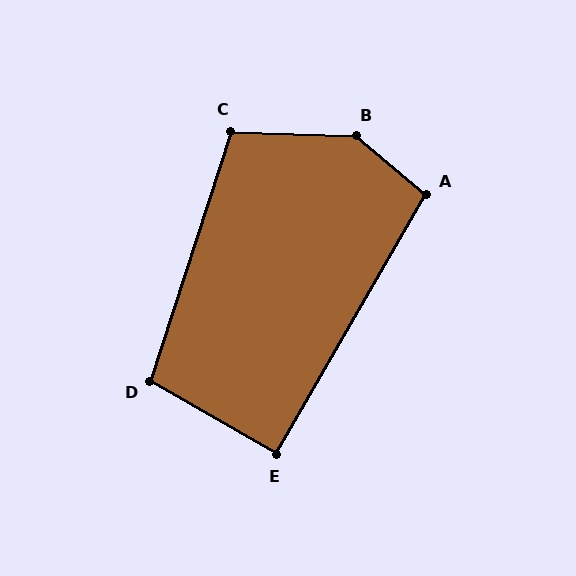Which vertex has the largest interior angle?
B, at approximately 142 degrees.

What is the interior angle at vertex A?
Approximately 100 degrees (obtuse).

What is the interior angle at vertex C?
Approximately 106 degrees (obtuse).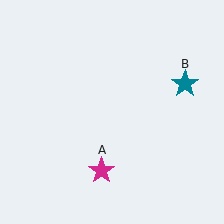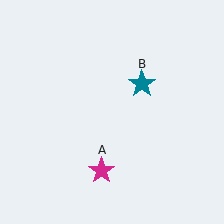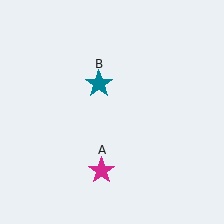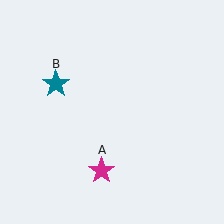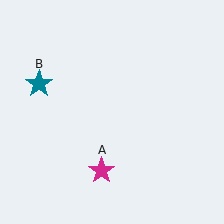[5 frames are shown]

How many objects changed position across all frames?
1 object changed position: teal star (object B).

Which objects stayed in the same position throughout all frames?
Magenta star (object A) remained stationary.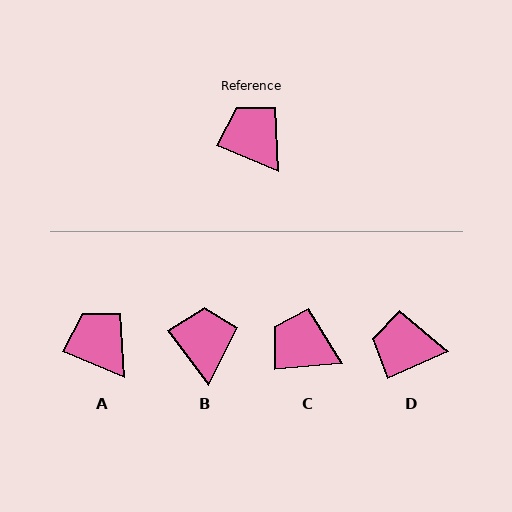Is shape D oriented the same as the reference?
No, it is off by about 47 degrees.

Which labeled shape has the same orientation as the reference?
A.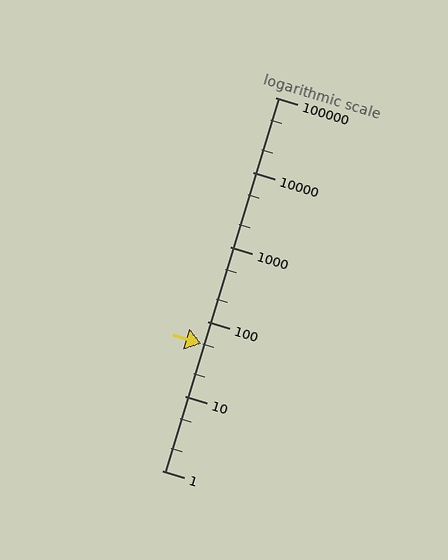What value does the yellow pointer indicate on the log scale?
The pointer indicates approximately 50.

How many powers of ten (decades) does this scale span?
The scale spans 5 decades, from 1 to 100000.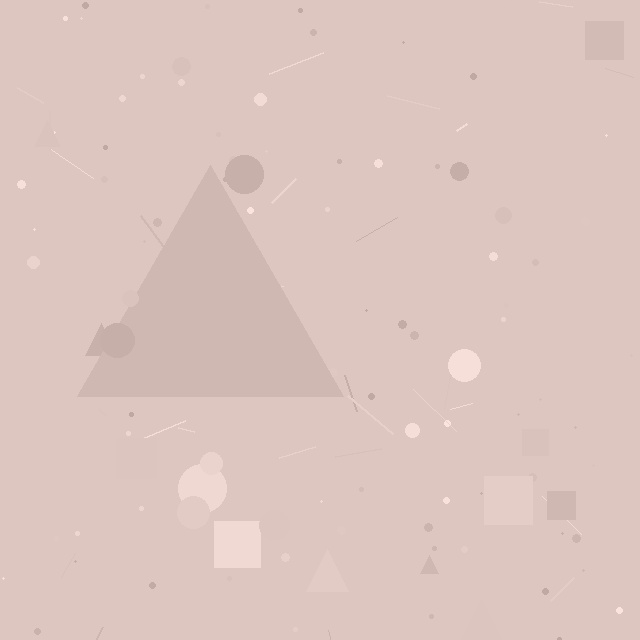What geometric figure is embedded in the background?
A triangle is embedded in the background.